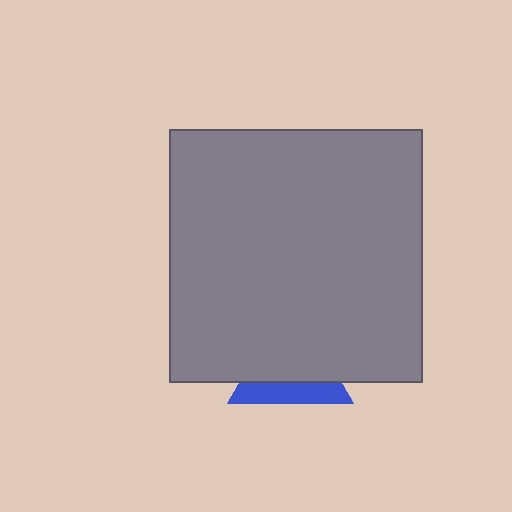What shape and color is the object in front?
The object in front is a gray square.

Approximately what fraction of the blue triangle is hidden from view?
Roughly 67% of the blue triangle is hidden behind the gray square.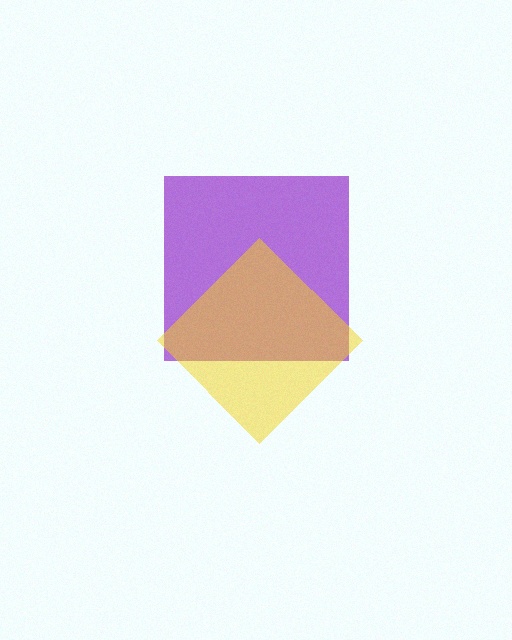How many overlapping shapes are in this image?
There are 2 overlapping shapes in the image.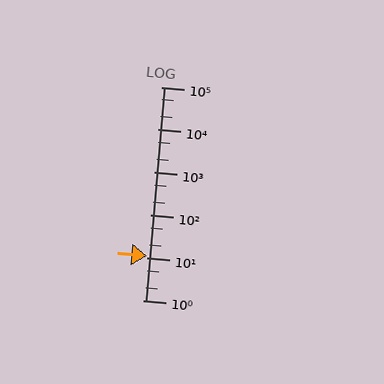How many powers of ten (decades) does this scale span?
The scale spans 5 decades, from 1 to 100000.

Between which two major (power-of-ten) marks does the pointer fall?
The pointer is between 10 and 100.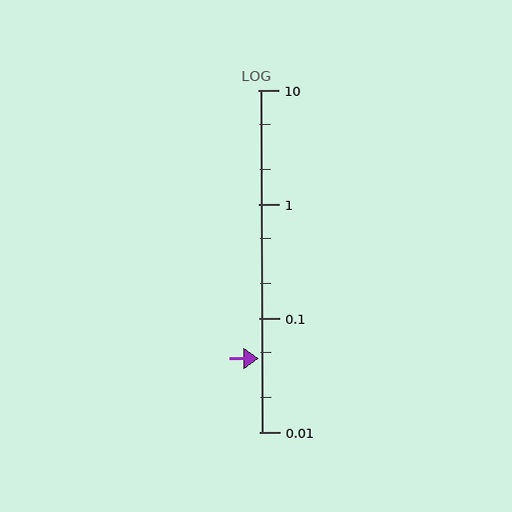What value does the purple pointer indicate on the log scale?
The pointer indicates approximately 0.044.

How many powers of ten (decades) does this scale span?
The scale spans 3 decades, from 0.01 to 10.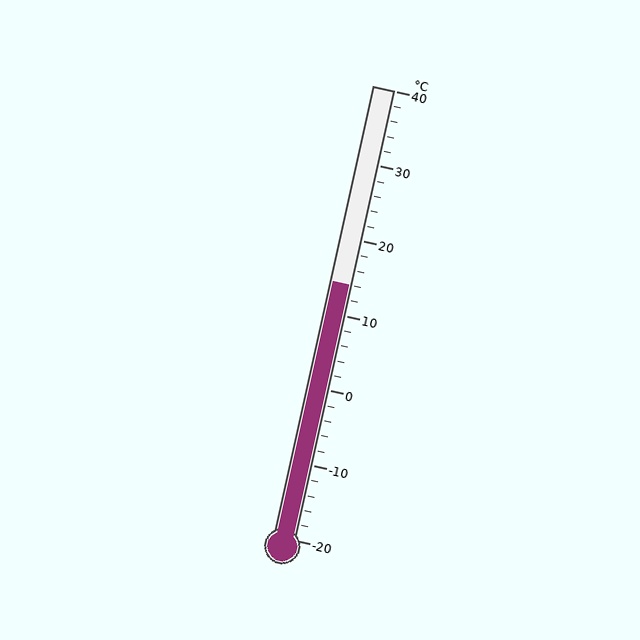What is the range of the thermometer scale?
The thermometer scale ranges from -20°C to 40°C.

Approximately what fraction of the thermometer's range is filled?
The thermometer is filled to approximately 55% of its range.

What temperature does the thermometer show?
The thermometer shows approximately 14°C.